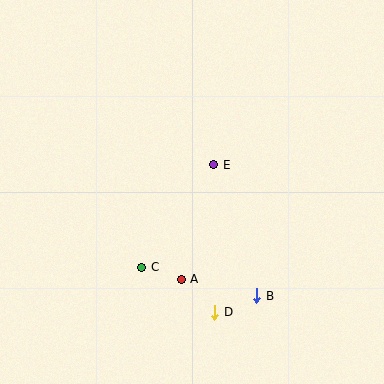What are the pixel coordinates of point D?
Point D is at (215, 312).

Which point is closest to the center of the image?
Point E at (214, 165) is closest to the center.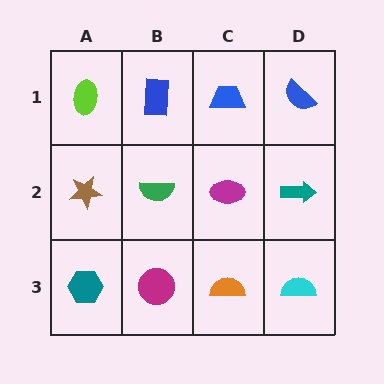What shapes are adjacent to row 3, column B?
A green semicircle (row 2, column B), a teal hexagon (row 3, column A), an orange semicircle (row 3, column C).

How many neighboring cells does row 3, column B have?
3.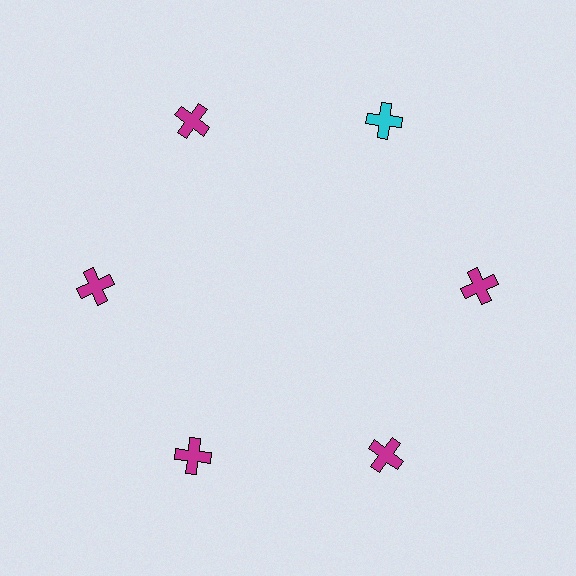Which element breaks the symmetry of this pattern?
The cyan cross at roughly the 1 o'clock position breaks the symmetry. All other shapes are magenta crosses.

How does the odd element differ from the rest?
It has a different color: cyan instead of magenta.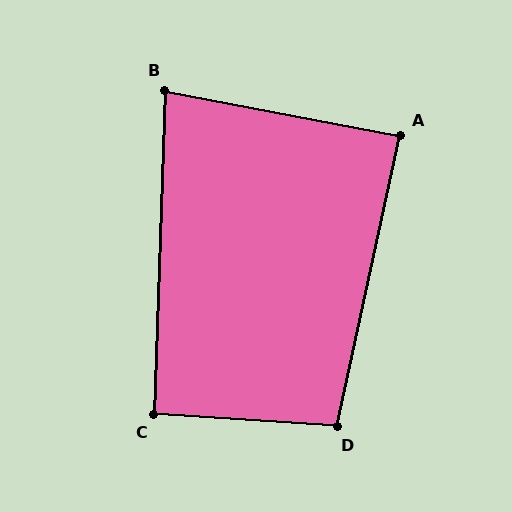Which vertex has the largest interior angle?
D, at approximately 99 degrees.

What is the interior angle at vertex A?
Approximately 88 degrees (approximately right).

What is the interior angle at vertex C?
Approximately 92 degrees (approximately right).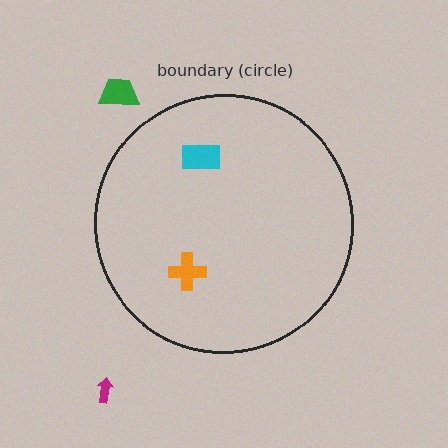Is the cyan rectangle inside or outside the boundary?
Inside.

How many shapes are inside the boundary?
2 inside, 2 outside.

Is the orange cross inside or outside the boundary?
Inside.